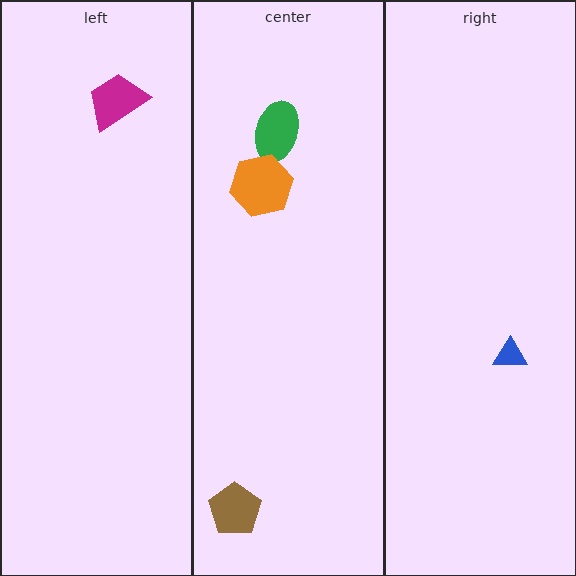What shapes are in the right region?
The blue triangle.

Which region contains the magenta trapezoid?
The left region.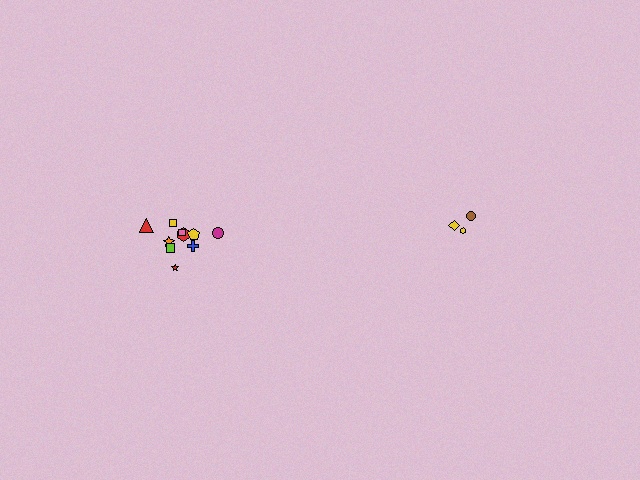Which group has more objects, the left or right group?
The left group.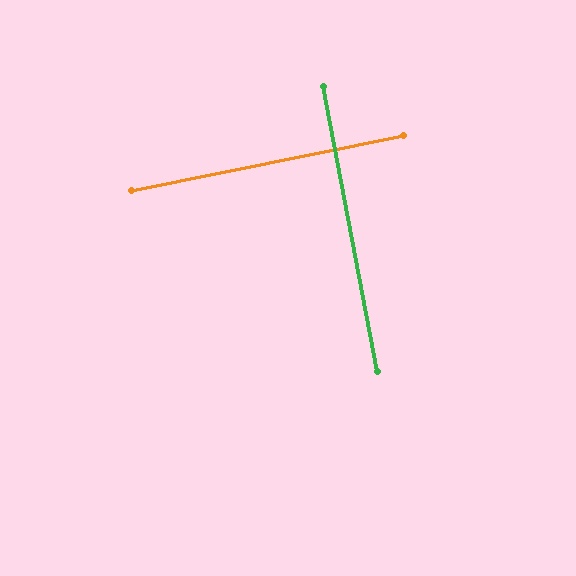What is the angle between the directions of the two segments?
Approximately 89 degrees.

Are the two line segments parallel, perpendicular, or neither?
Perpendicular — they meet at approximately 89°.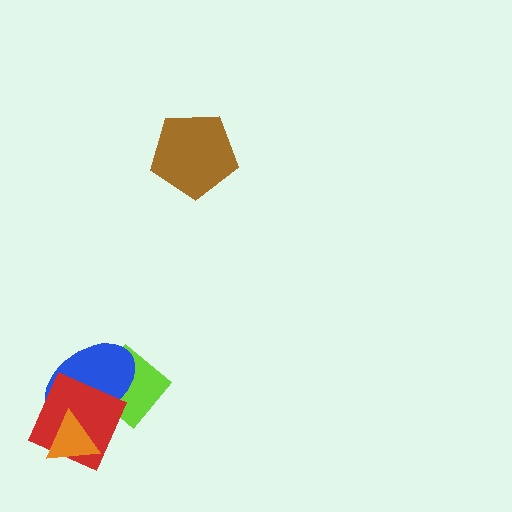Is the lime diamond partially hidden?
Yes, it is partially covered by another shape.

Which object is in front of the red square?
The orange triangle is in front of the red square.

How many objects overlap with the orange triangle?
2 objects overlap with the orange triangle.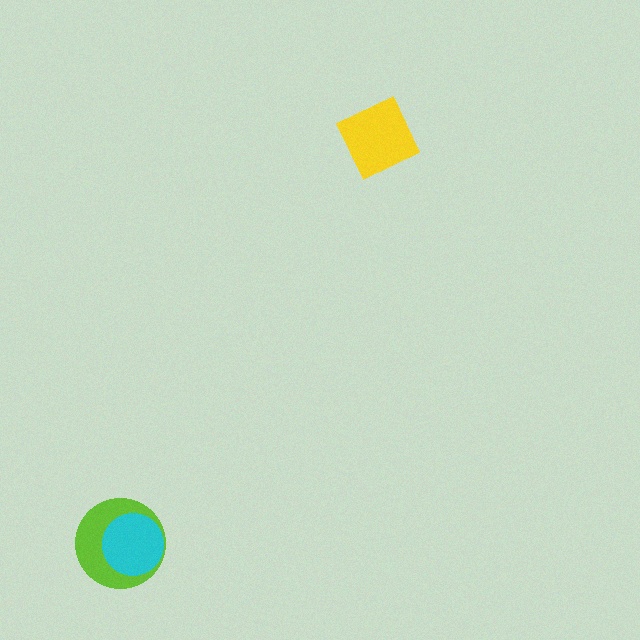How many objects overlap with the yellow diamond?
0 objects overlap with the yellow diamond.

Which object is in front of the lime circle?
The cyan circle is in front of the lime circle.